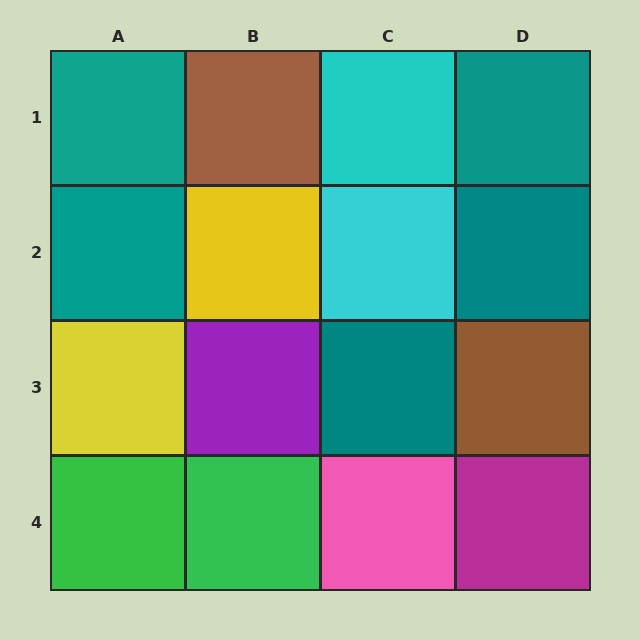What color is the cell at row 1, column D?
Teal.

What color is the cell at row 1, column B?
Brown.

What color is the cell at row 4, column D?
Magenta.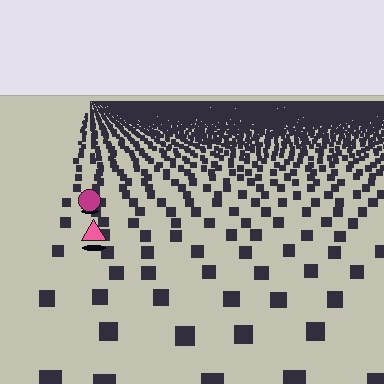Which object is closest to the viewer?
The pink triangle is closest. The texture marks near it are larger and more spread out.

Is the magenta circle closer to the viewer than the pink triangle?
No. The pink triangle is closer — you can tell from the texture gradient: the ground texture is coarser near it.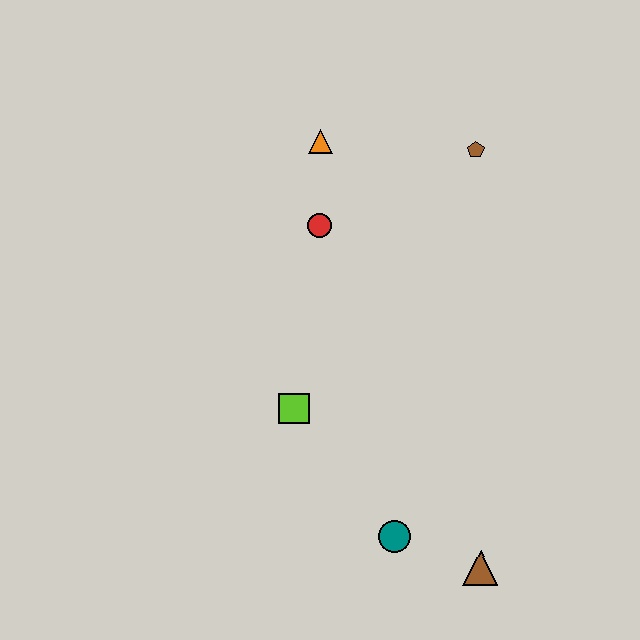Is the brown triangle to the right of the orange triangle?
Yes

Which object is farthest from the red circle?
The brown triangle is farthest from the red circle.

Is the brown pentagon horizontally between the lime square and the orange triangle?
No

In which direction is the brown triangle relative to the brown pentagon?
The brown triangle is below the brown pentagon.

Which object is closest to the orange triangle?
The red circle is closest to the orange triangle.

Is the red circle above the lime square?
Yes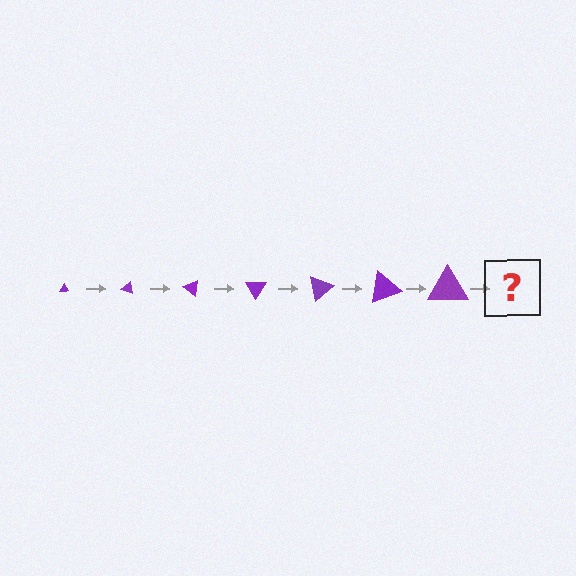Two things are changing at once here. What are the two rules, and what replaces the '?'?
The two rules are that the triangle grows larger each step and it rotates 20 degrees each step. The '?' should be a triangle, larger than the previous one and rotated 140 degrees from the start.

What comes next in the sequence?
The next element should be a triangle, larger than the previous one and rotated 140 degrees from the start.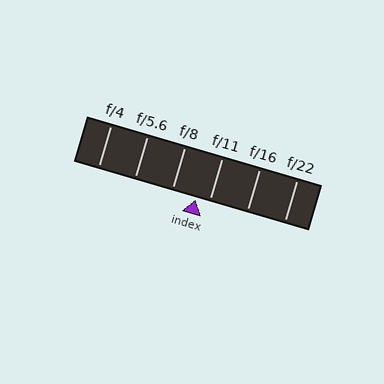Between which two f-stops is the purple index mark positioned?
The index mark is between f/8 and f/11.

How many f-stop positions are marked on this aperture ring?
There are 6 f-stop positions marked.